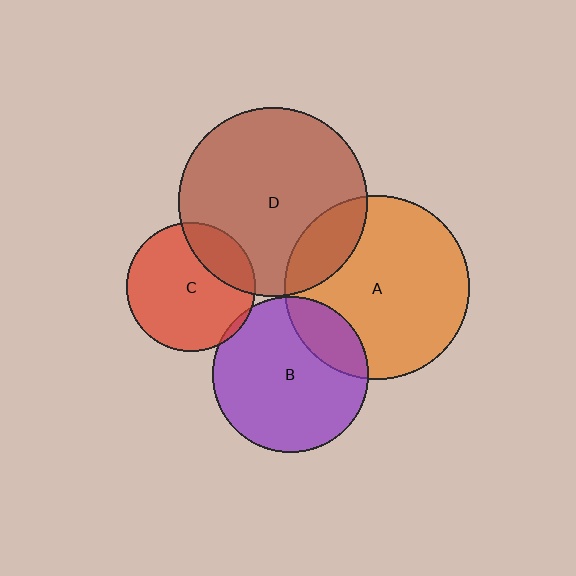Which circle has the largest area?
Circle D (brown).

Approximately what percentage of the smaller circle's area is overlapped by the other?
Approximately 20%.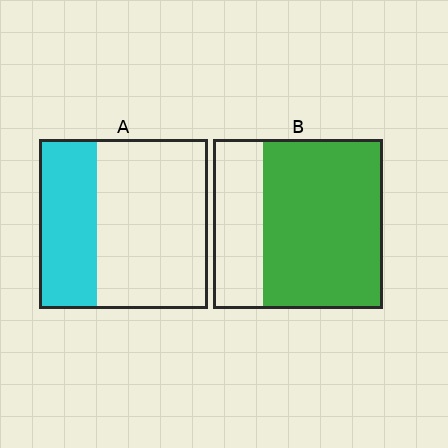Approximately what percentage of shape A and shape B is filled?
A is approximately 35% and B is approximately 70%.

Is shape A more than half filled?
No.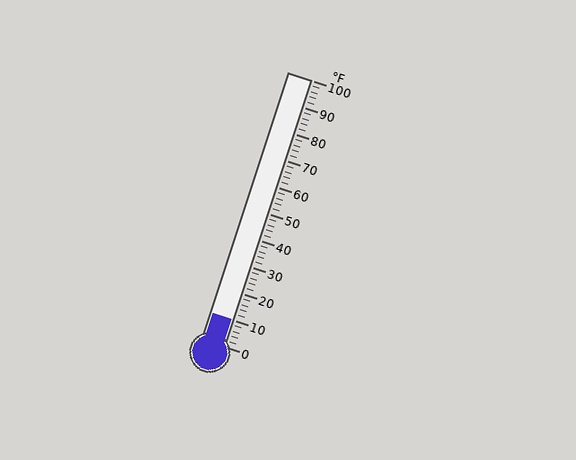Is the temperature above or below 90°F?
The temperature is below 90°F.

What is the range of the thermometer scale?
The thermometer scale ranges from 0°F to 100°F.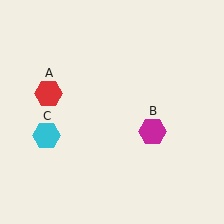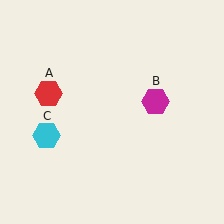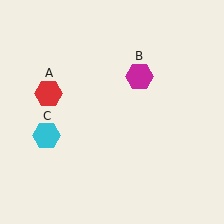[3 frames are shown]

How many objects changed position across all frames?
1 object changed position: magenta hexagon (object B).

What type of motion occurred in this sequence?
The magenta hexagon (object B) rotated counterclockwise around the center of the scene.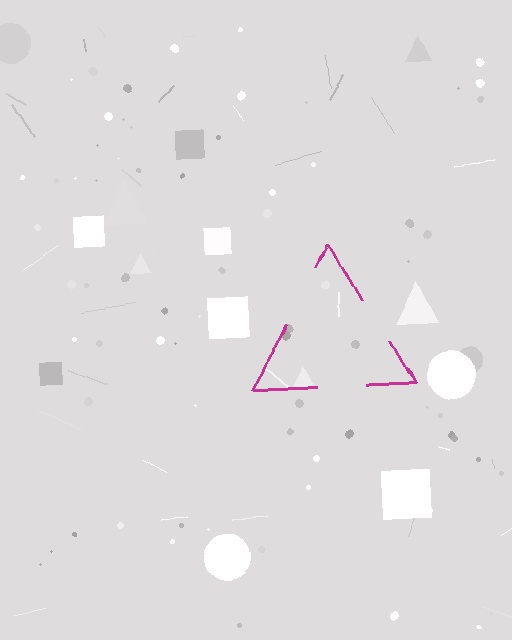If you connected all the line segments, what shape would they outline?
They would outline a triangle.